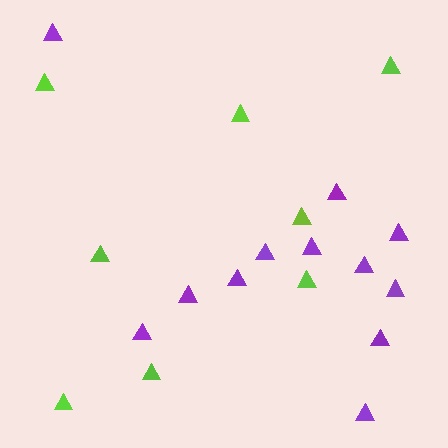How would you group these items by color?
There are 2 groups: one group of purple triangles (12) and one group of lime triangles (8).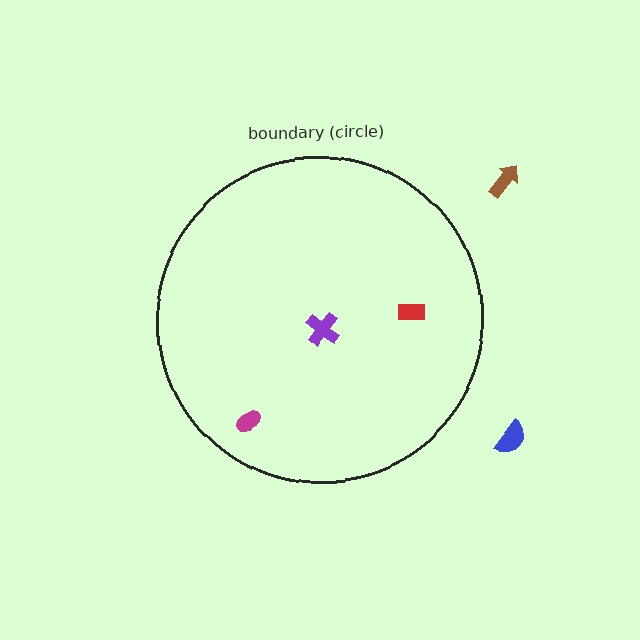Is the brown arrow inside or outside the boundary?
Outside.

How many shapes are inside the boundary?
3 inside, 2 outside.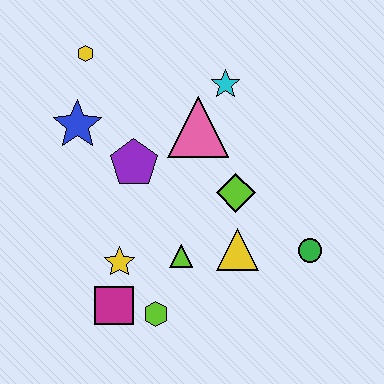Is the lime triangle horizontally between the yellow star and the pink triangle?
Yes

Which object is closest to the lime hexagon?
The magenta square is closest to the lime hexagon.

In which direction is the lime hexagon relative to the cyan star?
The lime hexagon is below the cyan star.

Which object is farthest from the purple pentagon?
The green circle is farthest from the purple pentagon.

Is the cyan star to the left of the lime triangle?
No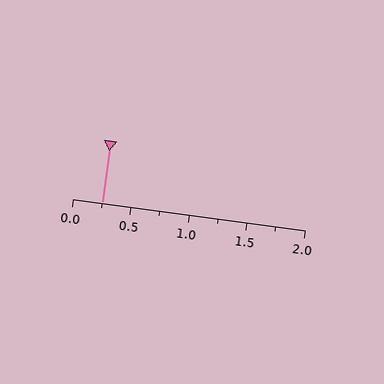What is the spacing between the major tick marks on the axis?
The major ticks are spaced 0.5 apart.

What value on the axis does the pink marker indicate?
The marker indicates approximately 0.25.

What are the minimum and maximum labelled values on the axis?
The axis runs from 0.0 to 2.0.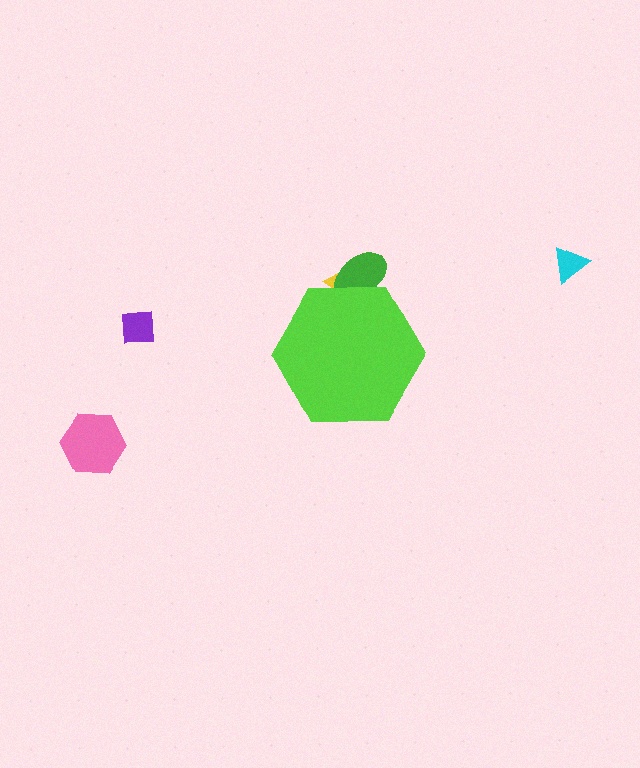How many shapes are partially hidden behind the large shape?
2 shapes are partially hidden.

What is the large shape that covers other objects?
A lime hexagon.